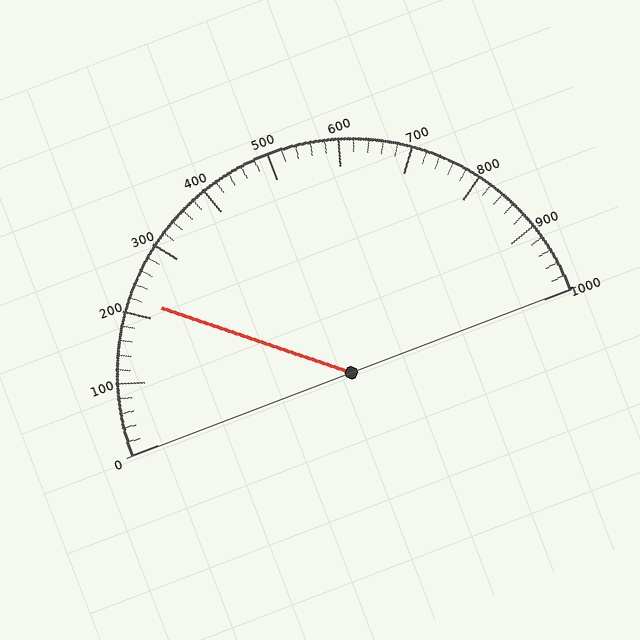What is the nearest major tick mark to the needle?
The nearest major tick mark is 200.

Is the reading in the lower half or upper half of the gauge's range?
The reading is in the lower half of the range (0 to 1000).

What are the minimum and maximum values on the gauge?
The gauge ranges from 0 to 1000.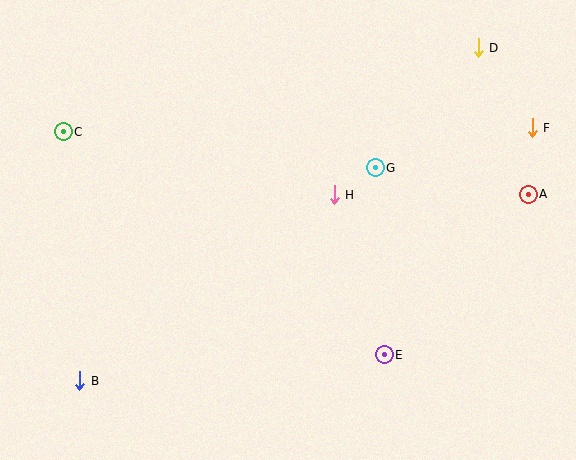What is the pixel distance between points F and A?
The distance between F and A is 66 pixels.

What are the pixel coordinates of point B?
Point B is at (80, 381).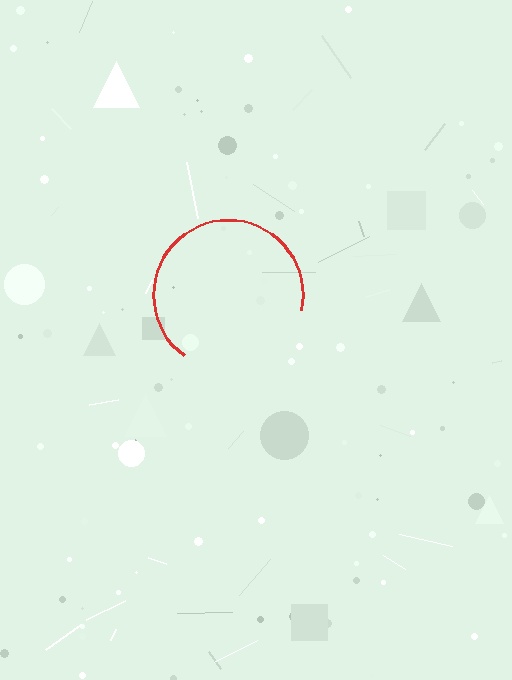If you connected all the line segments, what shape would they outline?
They would outline a circle.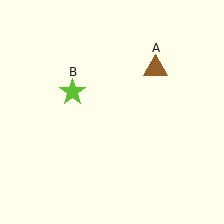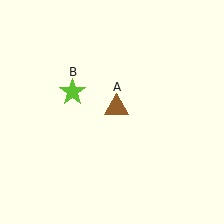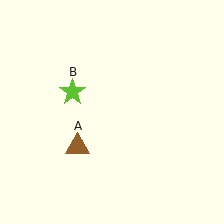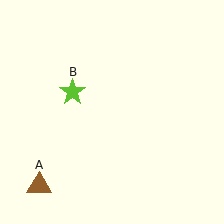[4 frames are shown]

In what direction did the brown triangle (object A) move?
The brown triangle (object A) moved down and to the left.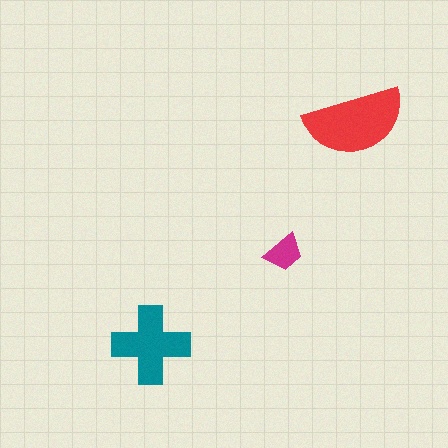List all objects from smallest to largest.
The magenta trapezoid, the teal cross, the red semicircle.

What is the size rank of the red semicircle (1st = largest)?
1st.